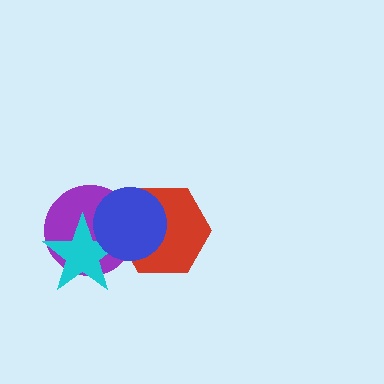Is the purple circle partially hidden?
Yes, it is partially covered by another shape.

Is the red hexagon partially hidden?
Yes, it is partially covered by another shape.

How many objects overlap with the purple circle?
3 objects overlap with the purple circle.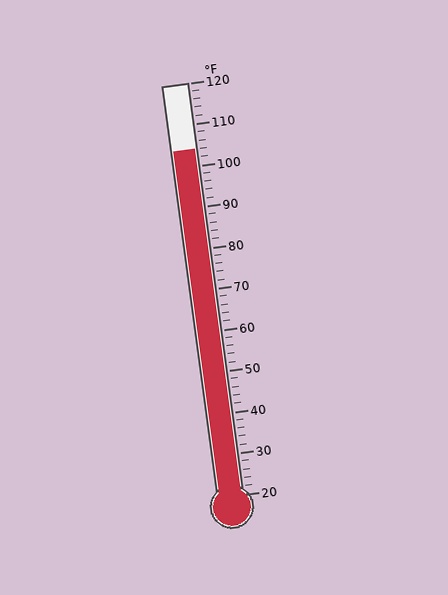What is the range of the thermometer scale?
The thermometer scale ranges from 20°F to 120°F.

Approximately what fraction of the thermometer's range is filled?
The thermometer is filled to approximately 85% of its range.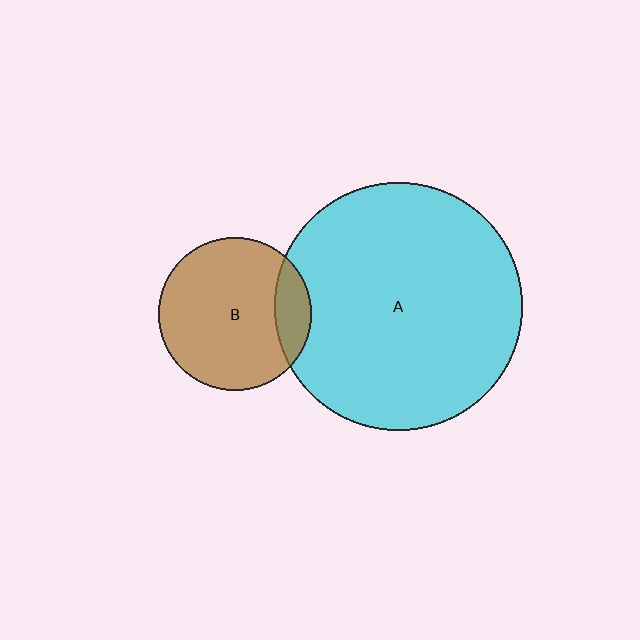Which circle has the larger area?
Circle A (cyan).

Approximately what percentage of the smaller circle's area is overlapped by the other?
Approximately 15%.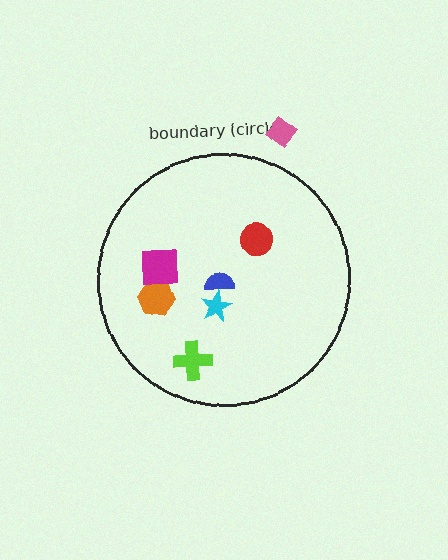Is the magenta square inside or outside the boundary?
Inside.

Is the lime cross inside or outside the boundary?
Inside.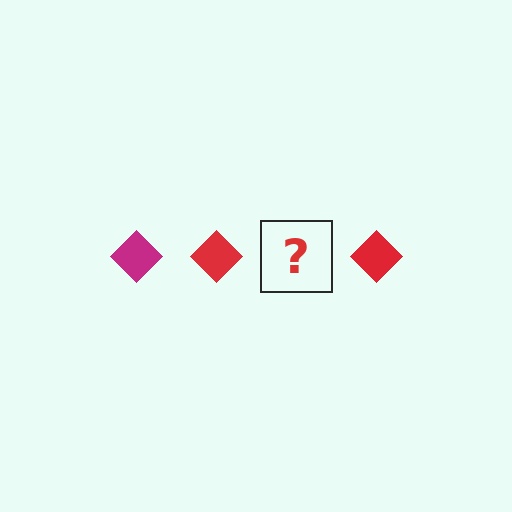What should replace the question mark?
The question mark should be replaced with a magenta diamond.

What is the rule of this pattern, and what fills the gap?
The rule is that the pattern cycles through magenta, red diamonds. The gap should be filled with a magenta diamond.